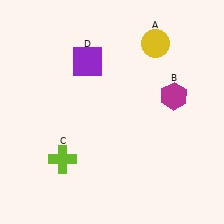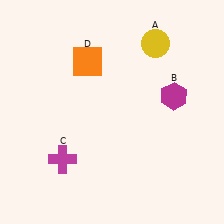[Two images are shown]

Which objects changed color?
C changed from lime to magenta. D changed from purple to orange.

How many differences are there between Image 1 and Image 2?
There are 2 differences between the two images.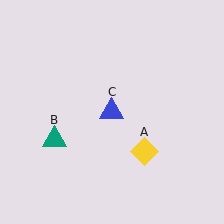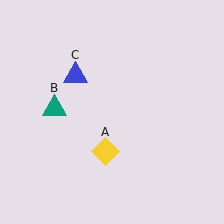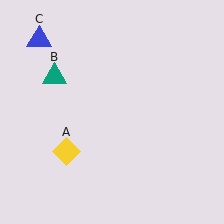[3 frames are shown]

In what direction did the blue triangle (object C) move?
The blue triangle (object C) moved up and to the left.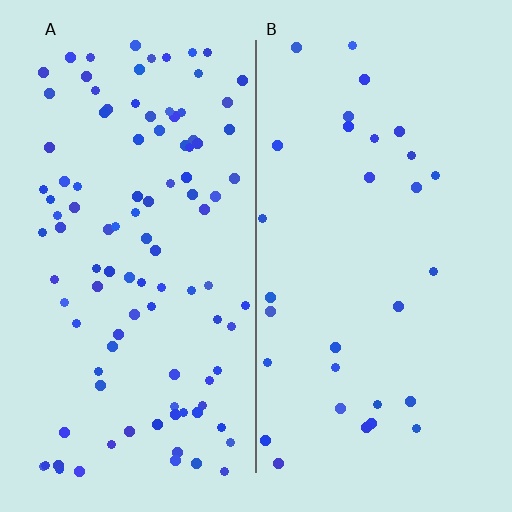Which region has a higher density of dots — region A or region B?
A (the left).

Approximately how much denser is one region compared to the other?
Approximately 3.4× — region A over region B.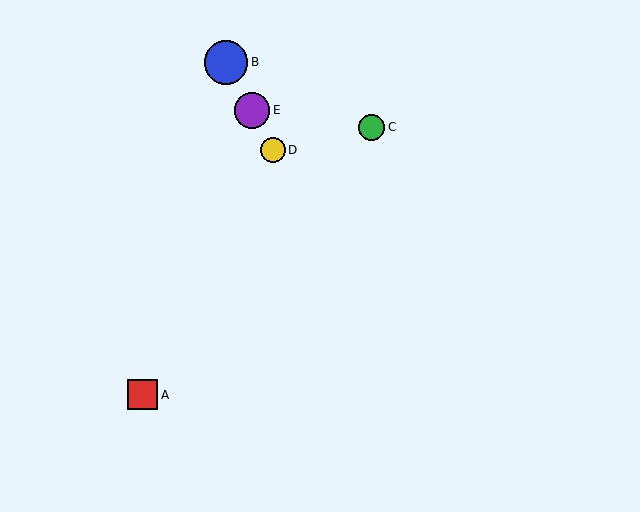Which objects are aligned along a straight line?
Objects B, D, E are aligned along a straight line.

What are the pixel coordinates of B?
Object B is at (226, 62).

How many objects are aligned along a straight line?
3 objects (B, D, E) are aligned along a straight line.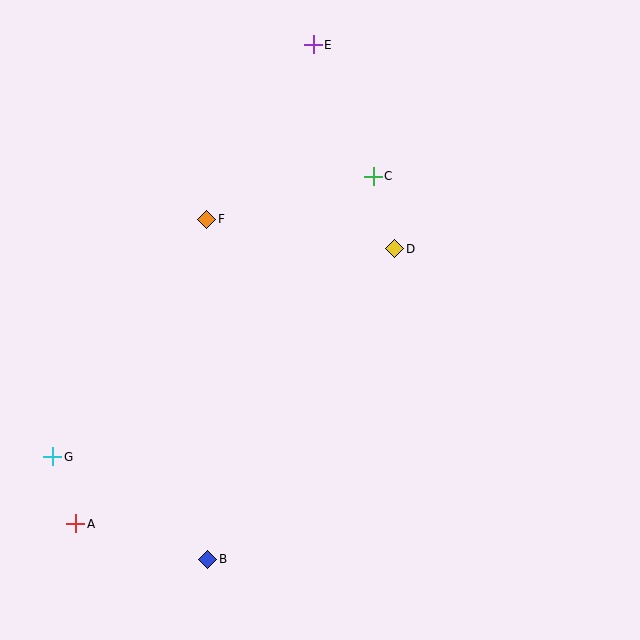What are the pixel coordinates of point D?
Point D is at (395, 249).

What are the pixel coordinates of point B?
Point B is at (208, 559).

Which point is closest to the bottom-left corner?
Point A is closest to the bottom-left corner.